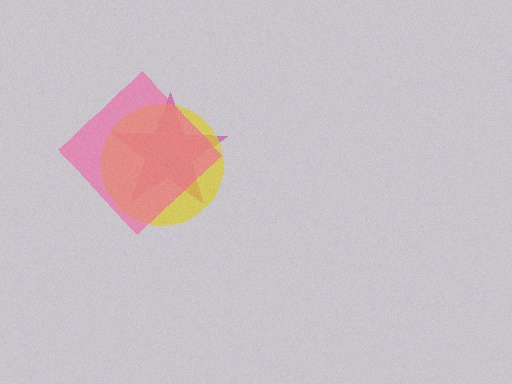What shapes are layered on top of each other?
The layered shapes are: a magenta star, a yellow circle, a pink diamond.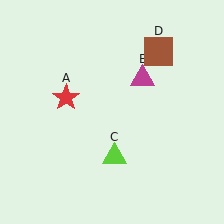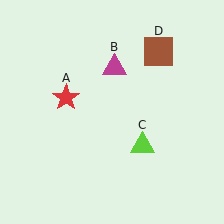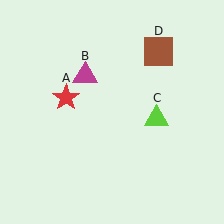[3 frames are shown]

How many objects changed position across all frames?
2 objects changed position: magenta triangle (object B), lime triangle (object C).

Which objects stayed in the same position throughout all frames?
Red star (object A) and brown square (object D) remained stationary.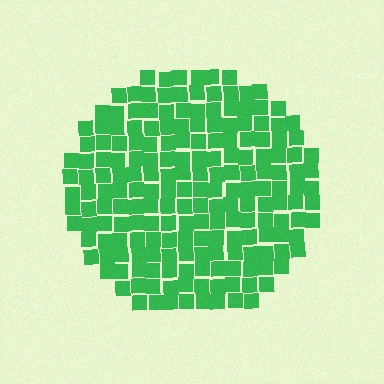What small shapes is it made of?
It is made of small squares.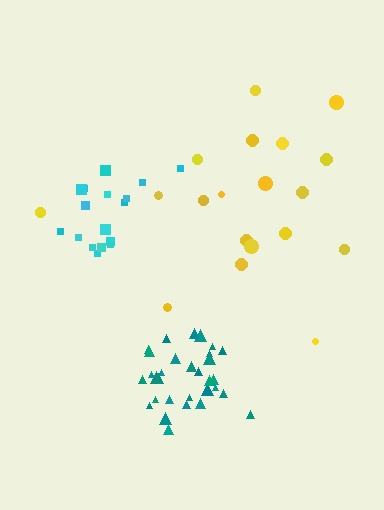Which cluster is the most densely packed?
Teal.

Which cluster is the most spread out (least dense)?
Yellow.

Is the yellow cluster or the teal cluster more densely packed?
Teal.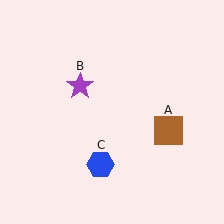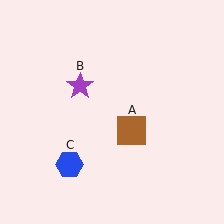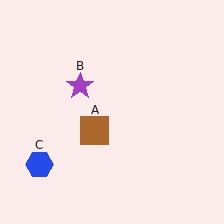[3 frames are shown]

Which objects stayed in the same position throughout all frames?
Purple star (object B) remained stationary.